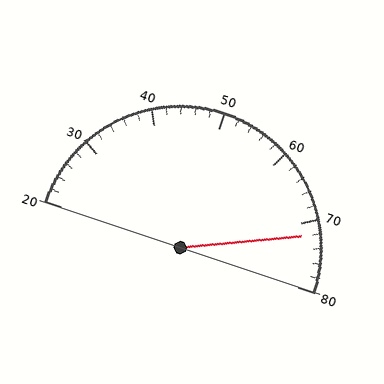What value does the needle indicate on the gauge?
The needle indicates approximately 72.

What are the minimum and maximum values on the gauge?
The gauge ranges from 20 to 80.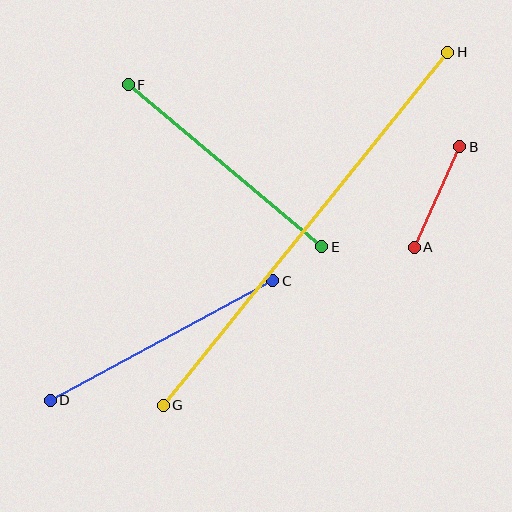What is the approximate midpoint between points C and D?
The midpoint is at approximately (161, 341) pixels.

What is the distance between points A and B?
The distance is approximately 110 pixels.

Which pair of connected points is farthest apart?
Points G and H are farthest apart.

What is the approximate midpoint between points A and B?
The midpoint is at approximately (437, 197) pixels.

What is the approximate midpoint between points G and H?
The midpoint is at approximately (306, 229) pixels.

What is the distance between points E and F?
The distance is approximately 252 pixels.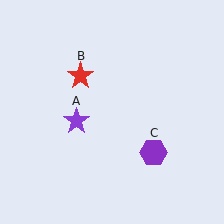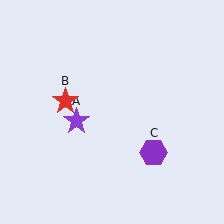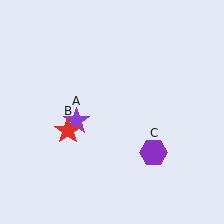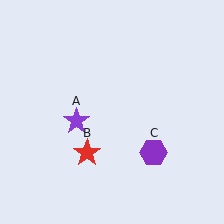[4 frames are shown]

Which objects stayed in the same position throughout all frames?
Purple star (object A) and purple hexagon (object C) remained stationary.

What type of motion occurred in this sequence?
The red star (object B) rotated counterclockwise around the center of the scene.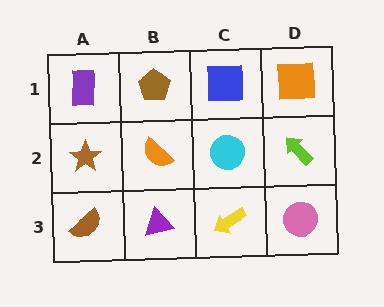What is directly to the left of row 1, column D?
A blue square.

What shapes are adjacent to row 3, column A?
A brown star (row 2, column A), a purple triangle (row 3, column B).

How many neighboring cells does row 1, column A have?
2.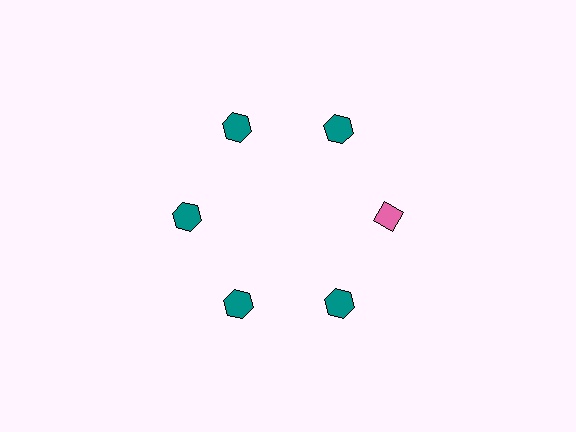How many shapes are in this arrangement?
There are 6 shapes arranged in a ring pattern.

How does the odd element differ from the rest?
It differs in both color (pink instead of teal) and shape (diamond instead of hexagon).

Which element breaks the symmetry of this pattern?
The pink diamond at roughly the 3 o'clock position breaks the symmetry. All other shapes are teal hexagons.